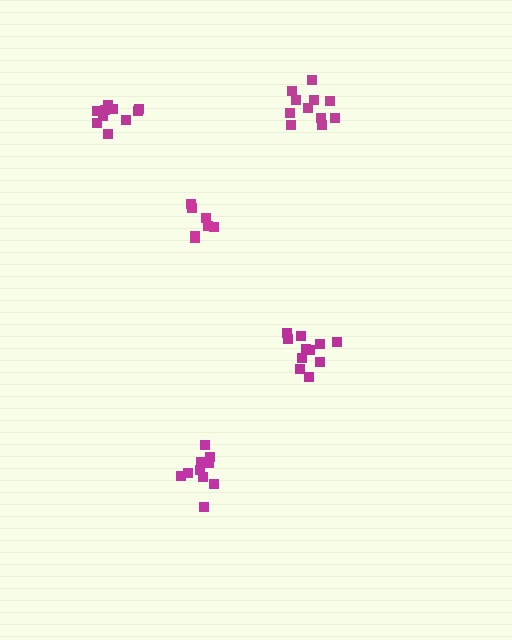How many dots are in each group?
Group 1: 10 dots, Group 2: 7 dots, Group 3: 10 dots, Group 4: 11 dots, Group 5: 11 dots (49 total).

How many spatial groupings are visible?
There are 5 spatial groupings.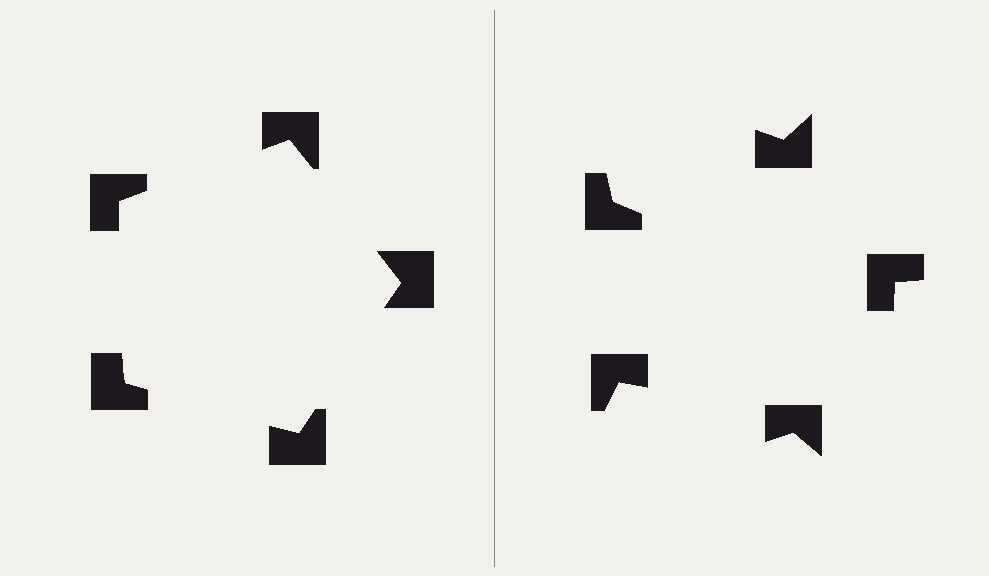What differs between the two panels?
The notched squares are positioned identically on both sides; only the wedge orientations differ. On the left they align to a pentagon; on the right they are misaligned.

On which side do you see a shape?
An illusory pentagon appears on the left side. On the right side the wedge cuts are rotated, so no coherent shape forms.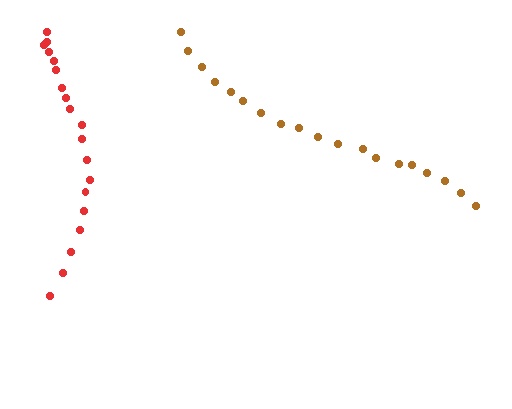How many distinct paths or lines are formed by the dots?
There are 2 distinct paths.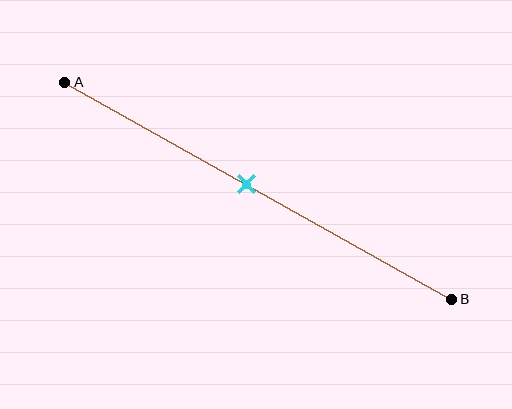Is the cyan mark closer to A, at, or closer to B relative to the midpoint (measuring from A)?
The cyan mark is approximately at the midpoint of segment AB.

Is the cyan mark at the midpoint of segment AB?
Yes, the mark is approximately at the midpoint.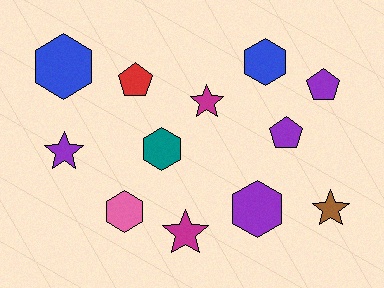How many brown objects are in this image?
There is 1 brown object.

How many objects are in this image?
There are 12 objects.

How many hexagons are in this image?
There are 5 hexagons.